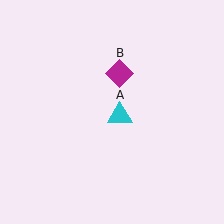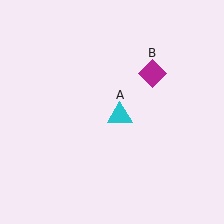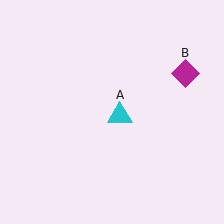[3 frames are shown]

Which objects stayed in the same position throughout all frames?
Cyan triangle (object A) remained stationary.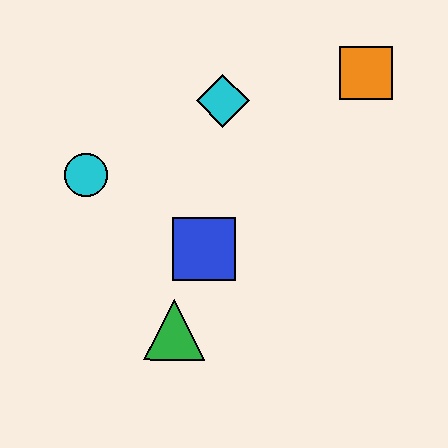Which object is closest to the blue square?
The green triangle is closest to the blue square.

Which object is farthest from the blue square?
The orange square is farthest from the blue square.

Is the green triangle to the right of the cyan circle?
Yes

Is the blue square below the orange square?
Yes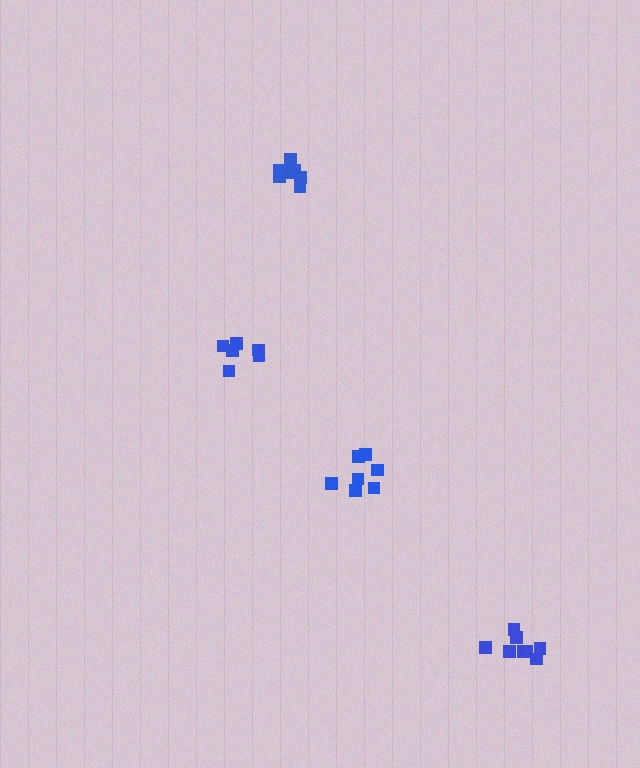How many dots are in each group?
Group 1: 7 dots, Group 2: 6 dots, Group 3: 8 dots, Group 4: 8 dots (29 total).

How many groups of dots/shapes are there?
There are 4 groups.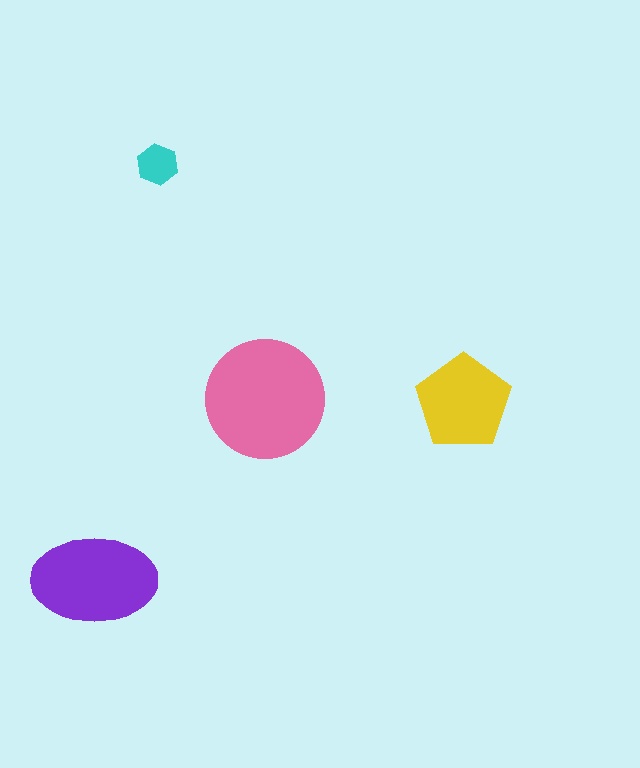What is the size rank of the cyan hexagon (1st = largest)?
4th.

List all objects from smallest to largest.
The cyan hexagon, the yellow pentagon, the purple ellipse, the pink circle.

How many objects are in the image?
There are 4 objects in the image.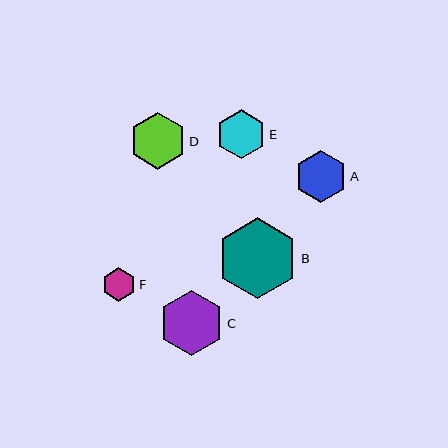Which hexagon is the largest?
Hexagon B is the largest with a size of approximately 81 pixels.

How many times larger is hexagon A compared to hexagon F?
Hexagon A is approximately 1.6 times the size of hexagon F.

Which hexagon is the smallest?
Hexagon F is the smallest with a size of approximately 33 pixels.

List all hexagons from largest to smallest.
From largest to smallest: B, C, D, A, E, F.